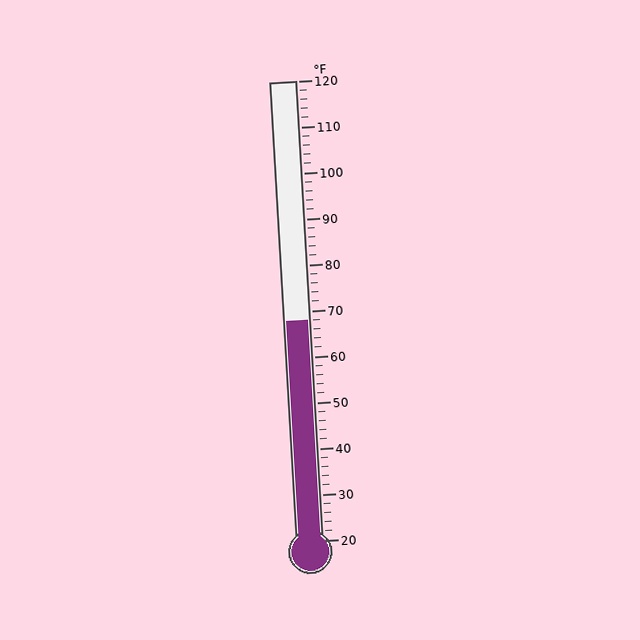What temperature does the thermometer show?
The thermometer shows approximately 68°F.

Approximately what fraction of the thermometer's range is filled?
The thermometer is filled to approximately 50% of its range.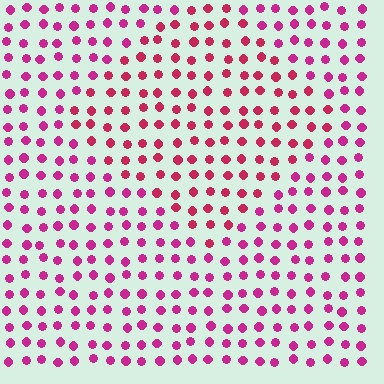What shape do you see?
I see a diamond.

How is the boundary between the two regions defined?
The boundary is defined purely by a slight shift in hue (about 21 degrees). Spacing, size, and orientation are identical on both sides.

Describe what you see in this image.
The image is filled with small magenta elements in a uniform arrangement. A diamond-shaped region is visible where the elements are tinted to a slightly different hue, forming a subtle color boundary.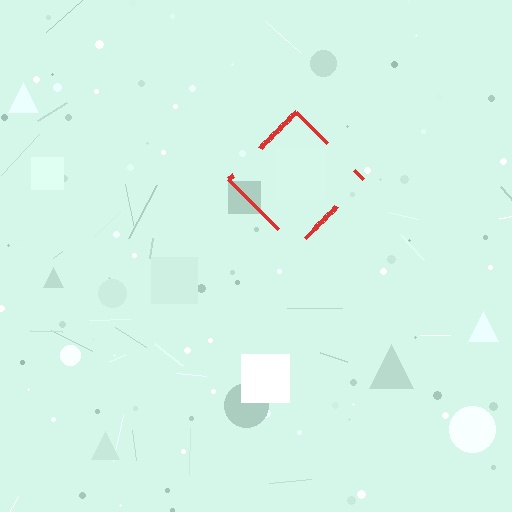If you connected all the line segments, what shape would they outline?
They would outline a diamond.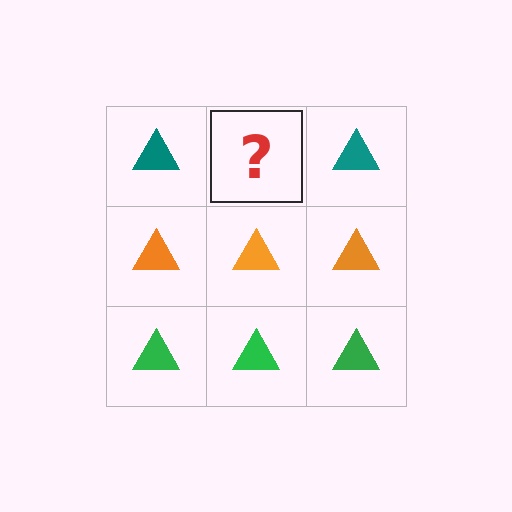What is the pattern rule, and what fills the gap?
The rule is that each row has a consistent color. The gap should be filled with a teal triangle.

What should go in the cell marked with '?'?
The missing cell should contain a teal triangle.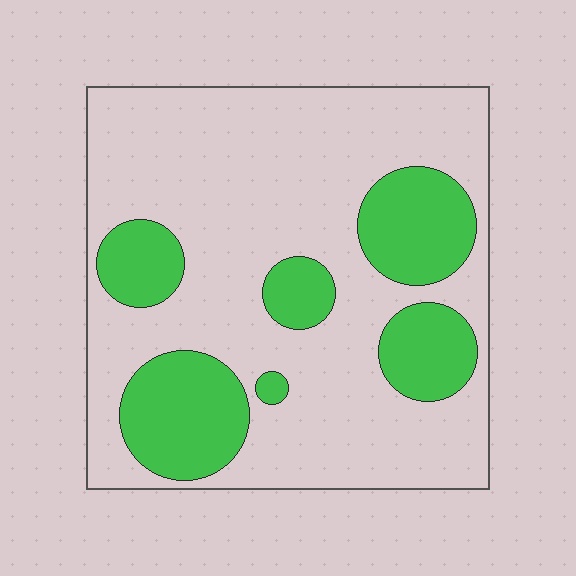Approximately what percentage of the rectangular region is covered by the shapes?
Approximately 25%.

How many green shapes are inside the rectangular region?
6.